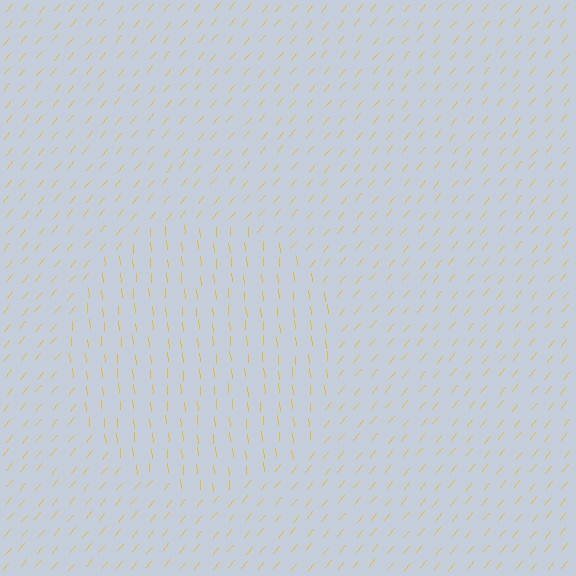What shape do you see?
I see a circle.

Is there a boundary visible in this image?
Yes, there is a texture boundary formed by a change in line orientation.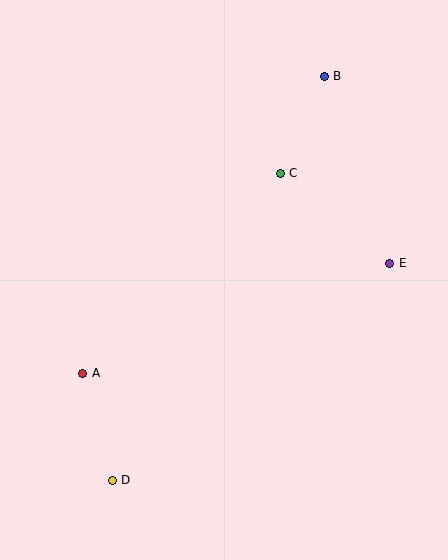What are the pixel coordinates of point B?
Point B is at (324, 76).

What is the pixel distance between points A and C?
The distance between A and C is 281 pixels.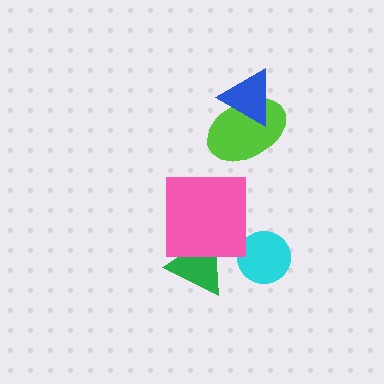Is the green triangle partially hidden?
Yes, it is partially covered by another shape.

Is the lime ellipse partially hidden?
Yes, it is partially covered by another shape.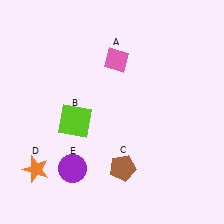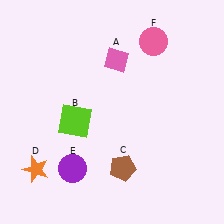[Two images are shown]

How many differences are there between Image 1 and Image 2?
There is 1 difference between the two images.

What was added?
A pink circle (F) was added in Image 2.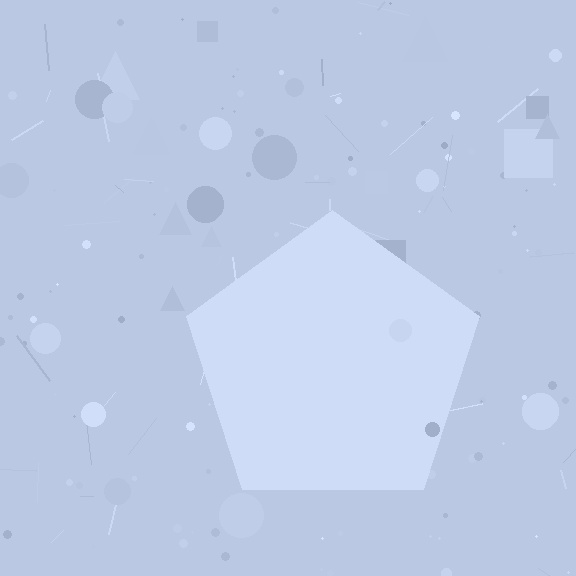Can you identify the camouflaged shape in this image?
The camouflaged shape is a pentagon.